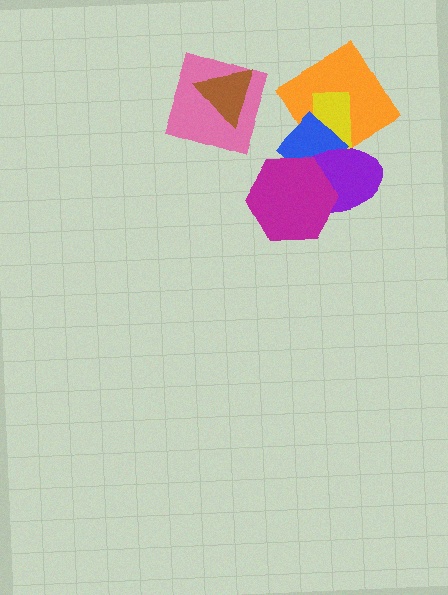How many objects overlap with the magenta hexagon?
2 objects overlap with the magenta hexagon.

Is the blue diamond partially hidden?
Yes, it is partially covered by another shape.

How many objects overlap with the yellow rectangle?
3 objects overlap with the yellow rectangle.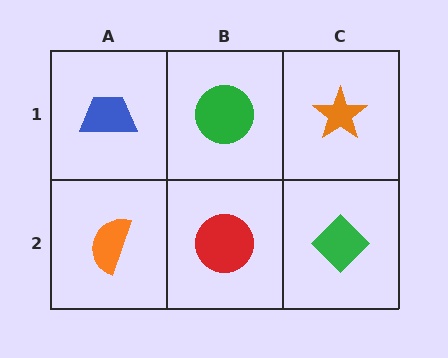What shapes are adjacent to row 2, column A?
A blue trapezoid (row 1, column A), a red circle (row 2, column B).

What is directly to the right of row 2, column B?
A green diamond.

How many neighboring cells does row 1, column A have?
2.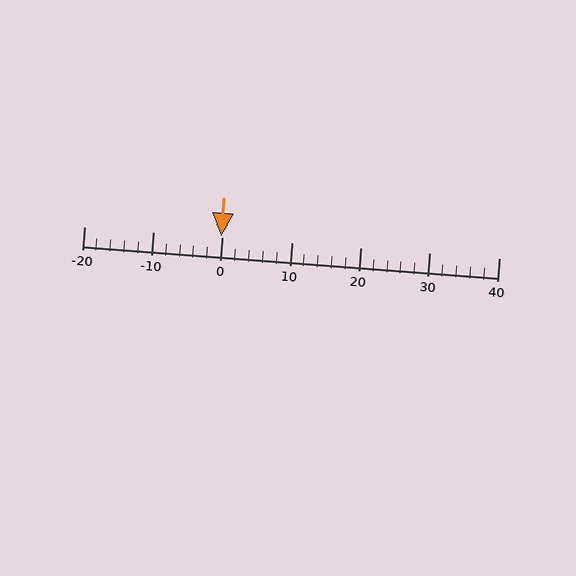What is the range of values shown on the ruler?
The ruler shows values from -20 to 40.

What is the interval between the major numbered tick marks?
The major tick marks are spaced 10 units apart.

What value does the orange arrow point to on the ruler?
The orange arrow points to approximately 0.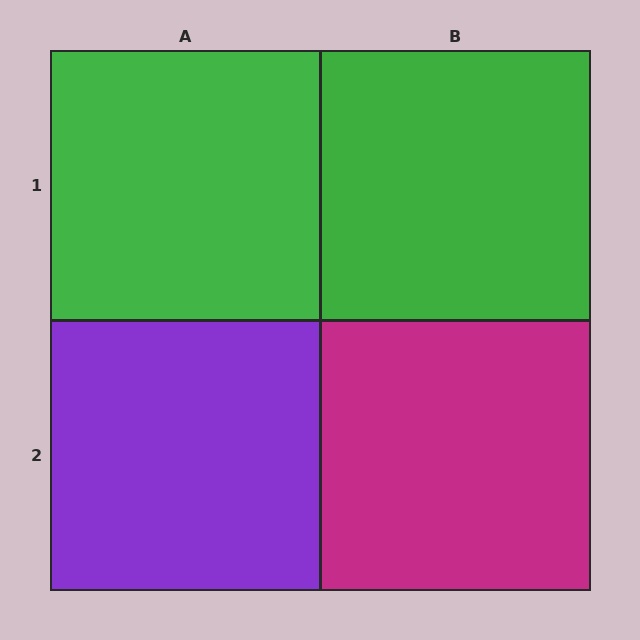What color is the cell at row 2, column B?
Magenta.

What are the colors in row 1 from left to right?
Green, green.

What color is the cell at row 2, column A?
Purple.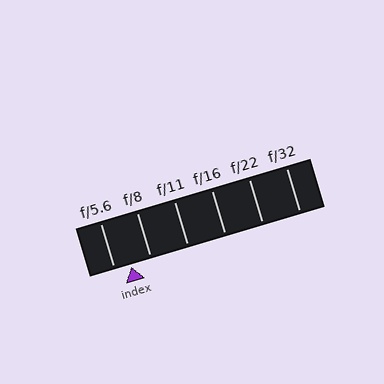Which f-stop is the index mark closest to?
The index mark is closest to f/5.6.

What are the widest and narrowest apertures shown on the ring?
The widest aperture shown is f/5.6 and the narrowest is f/32.